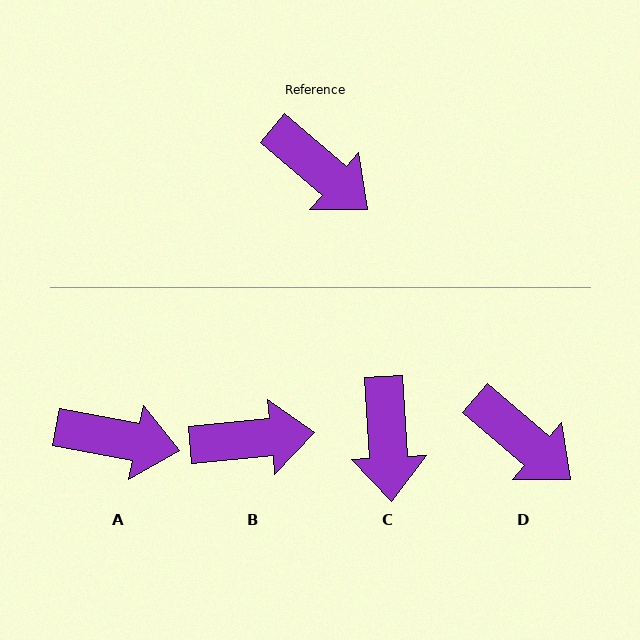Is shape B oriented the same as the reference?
No, it is off by about 46 degrees.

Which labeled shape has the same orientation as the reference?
D.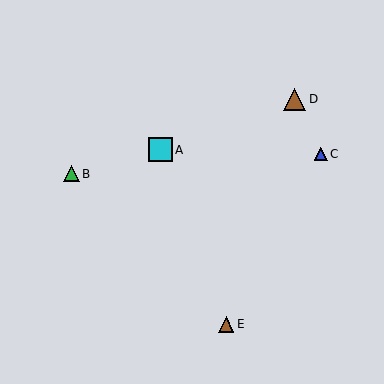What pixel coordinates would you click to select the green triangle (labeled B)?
Click at (71, 174) to select the green triangle B.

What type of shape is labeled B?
Shape B is a green triangle.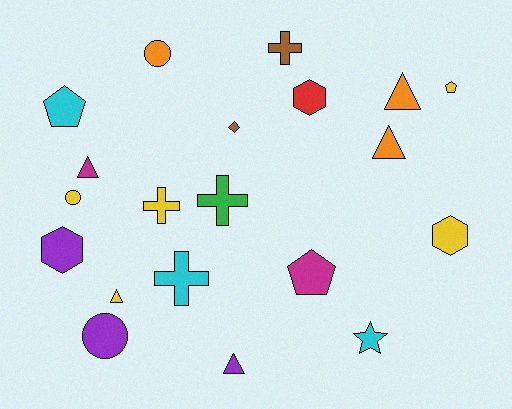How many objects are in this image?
There are 20 objects.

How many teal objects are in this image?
There are no teal objects.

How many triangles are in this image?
There are 5 triangles.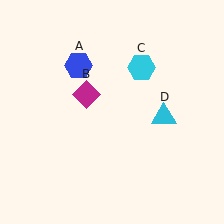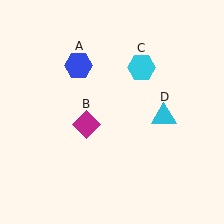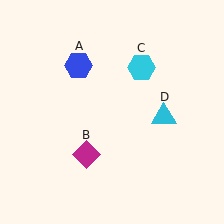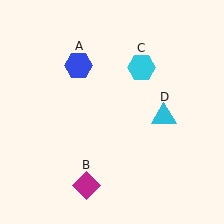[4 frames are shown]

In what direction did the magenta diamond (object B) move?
The magenta diamond (object B) moved down.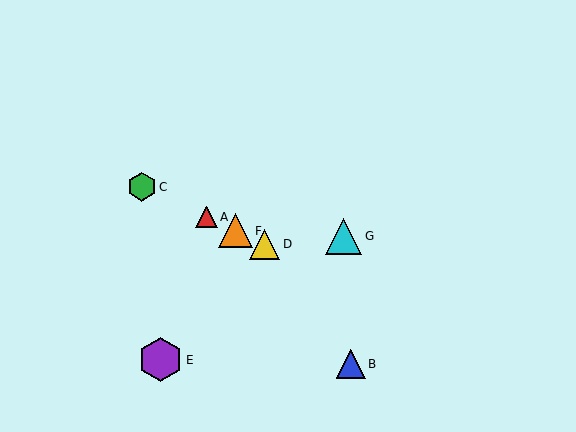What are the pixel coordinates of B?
Object B is at (351, 364).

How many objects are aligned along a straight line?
4 objects (A, C, D, F) are aligned along a straight line.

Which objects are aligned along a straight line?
Objects A, C, D, F are aligned along a straight line.